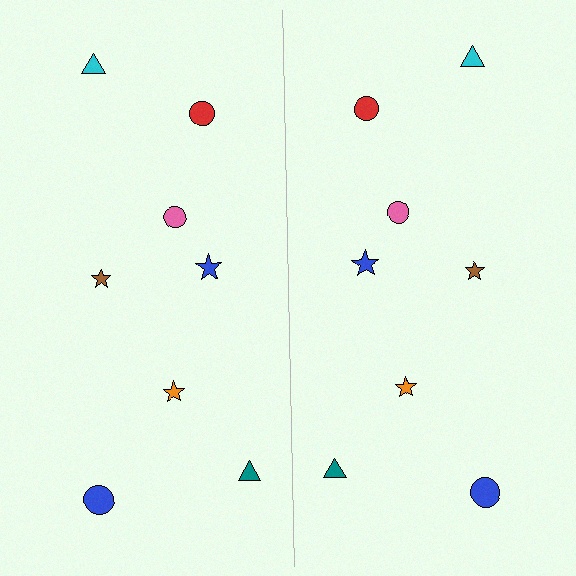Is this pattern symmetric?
Yes, this pattern has bilateral (reflection) symmetry.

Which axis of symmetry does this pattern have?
The pattern has a vertical axis of symmetry running through the center of the image.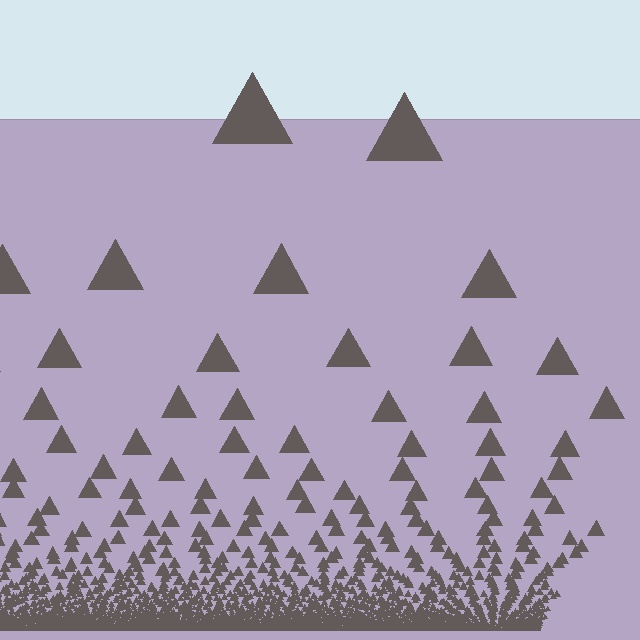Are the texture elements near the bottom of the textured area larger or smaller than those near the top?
Smaller. The gradient is inverted — elements near the bottom are smaller and denser.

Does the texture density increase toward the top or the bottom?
Density increases toward the bottom.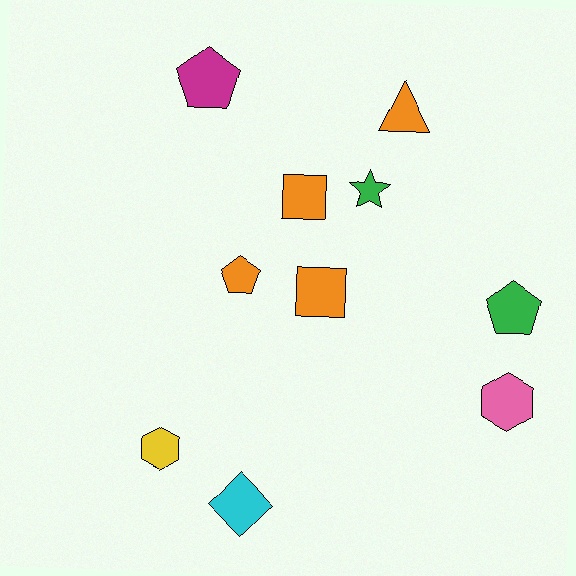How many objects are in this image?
There are 10 objects.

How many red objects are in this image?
There are no red objects.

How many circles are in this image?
There are no circles.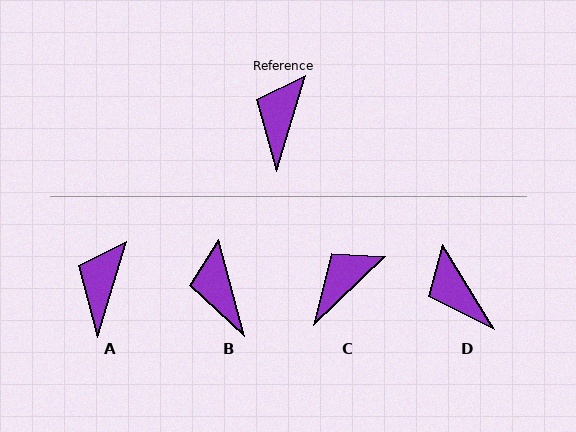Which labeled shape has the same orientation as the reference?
A.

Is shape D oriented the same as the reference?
No, it is off by about 48 degrees.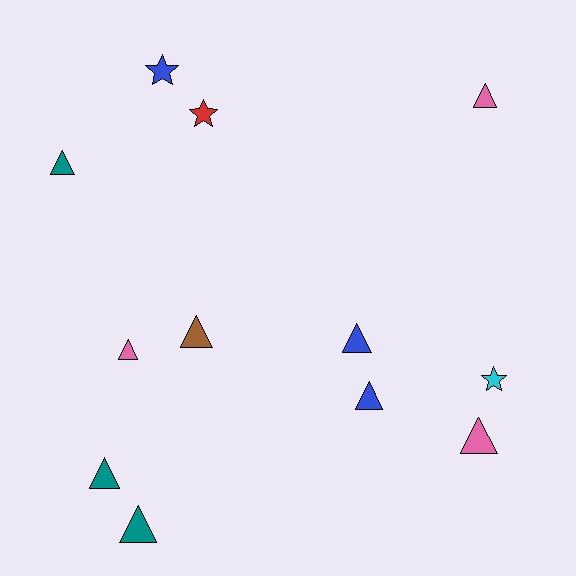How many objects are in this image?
There are 12 objects.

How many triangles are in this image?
There are 9 triangles.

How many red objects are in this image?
There is 1 red object.